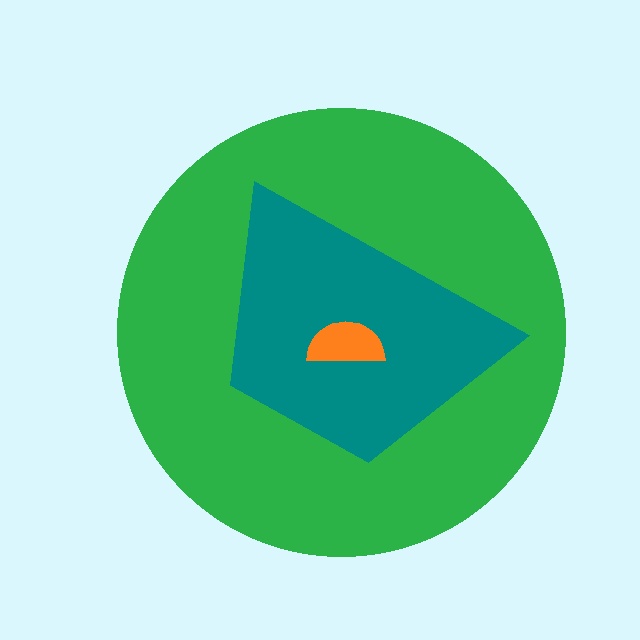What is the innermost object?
The orange semicircle.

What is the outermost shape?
The green circle.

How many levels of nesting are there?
3.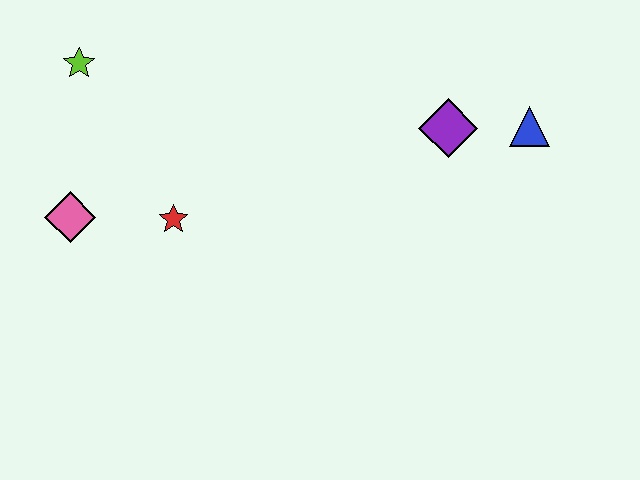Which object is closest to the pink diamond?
The red star is closest to the pink diamond.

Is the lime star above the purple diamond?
Yes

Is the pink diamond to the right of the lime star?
No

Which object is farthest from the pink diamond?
The blue triangle is farthest from the pink diamond.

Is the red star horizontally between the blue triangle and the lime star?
Yes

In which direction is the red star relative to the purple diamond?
The red star is to the left of the purple diamond.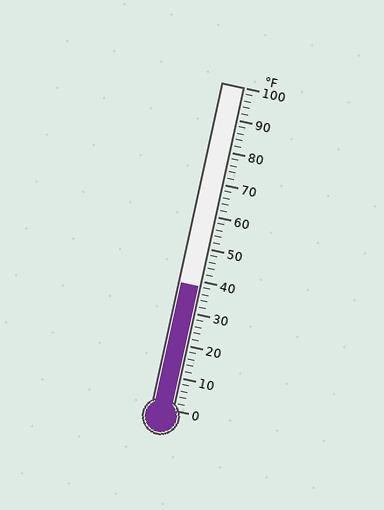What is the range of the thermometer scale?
The thermometer scale ranges from 0°F to 100°F.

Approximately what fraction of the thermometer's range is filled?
The thermometer is filled to approximately 40% of its range.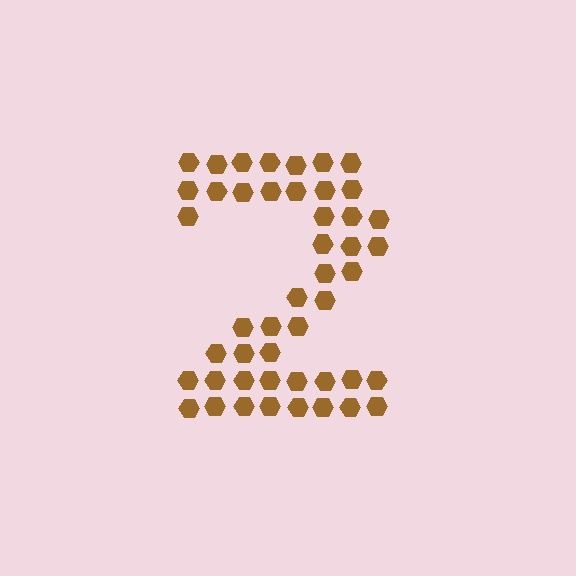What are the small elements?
The small elements are hexagons.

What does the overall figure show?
The overall figure shows the digit 2.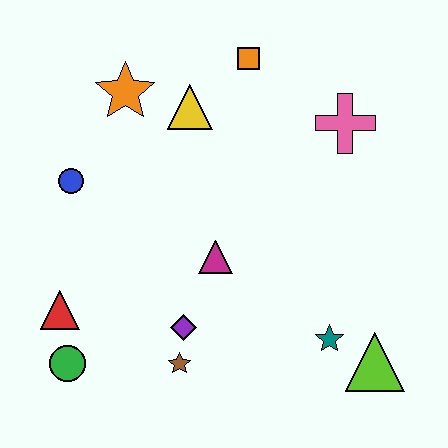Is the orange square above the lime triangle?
Yes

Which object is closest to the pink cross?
The orange square is closest to the pink cross.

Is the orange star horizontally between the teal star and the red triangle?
Yes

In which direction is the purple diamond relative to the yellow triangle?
The purple diamond is below the yellow triangle.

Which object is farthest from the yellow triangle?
The lime triangle is farthest from the yellow triangle.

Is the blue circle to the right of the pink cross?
No